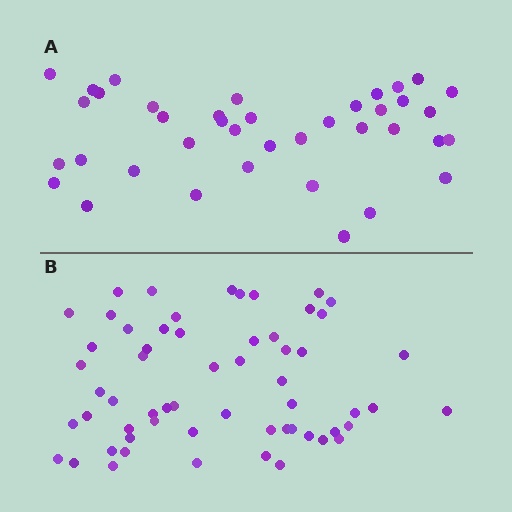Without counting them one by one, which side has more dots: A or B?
Region B (the bottom region) has more dots.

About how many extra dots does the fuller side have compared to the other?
Region B has approximately 20 more dots than region A.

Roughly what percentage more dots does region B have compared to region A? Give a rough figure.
About 50% more.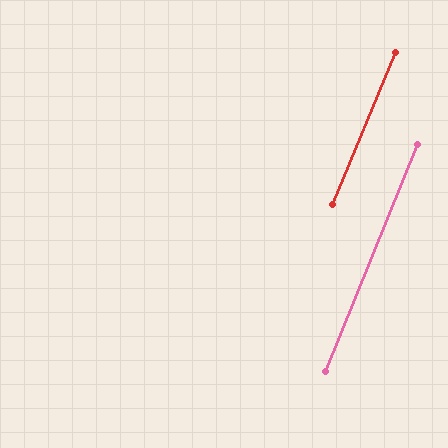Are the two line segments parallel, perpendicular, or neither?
Parallel — their directions differ by only 0.8°.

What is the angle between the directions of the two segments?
Approximately 1 degree.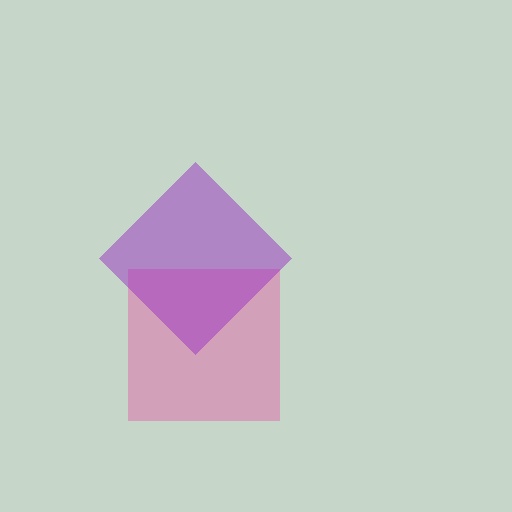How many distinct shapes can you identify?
There are 2 distinct shapes: a pink square, a purple diamond.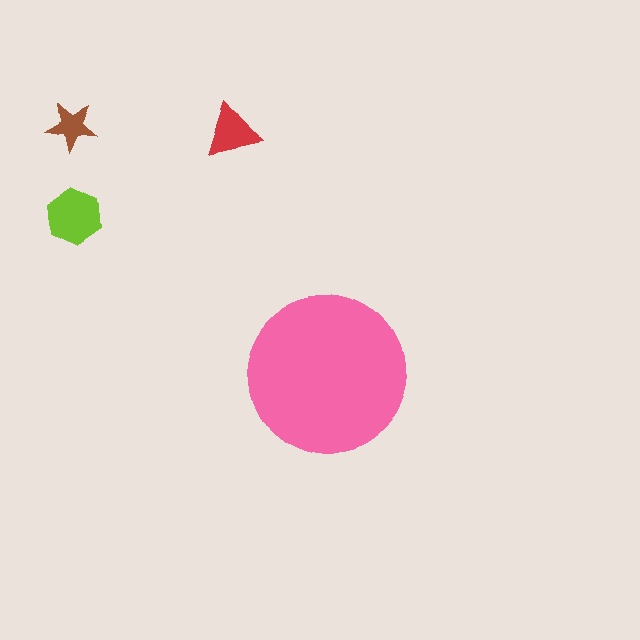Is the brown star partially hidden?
No, the brown star is fully visible.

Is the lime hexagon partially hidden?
No, the lime hexagon is fully visible.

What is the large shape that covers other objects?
A pink circle.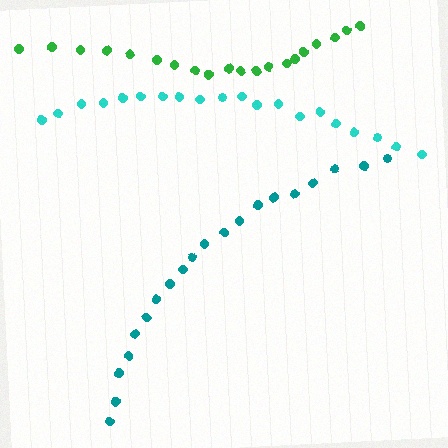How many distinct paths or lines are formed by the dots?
There are 3 distinct paths.